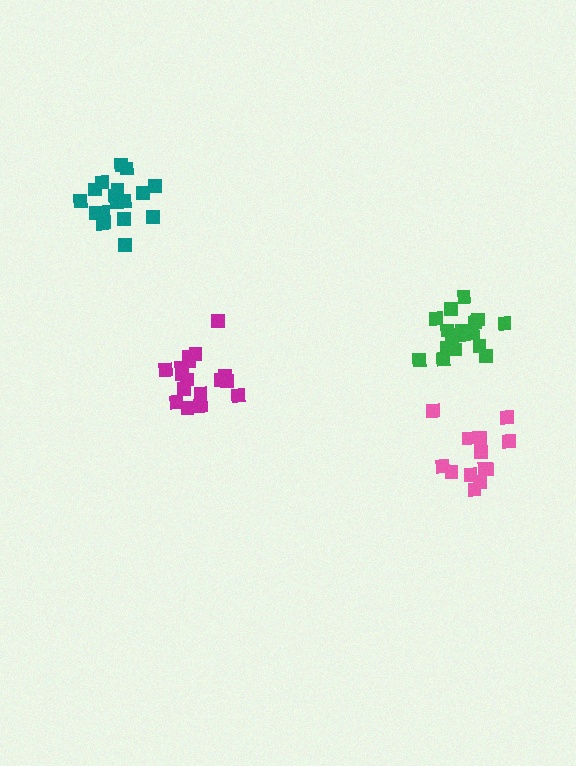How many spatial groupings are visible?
There are 4 spatial groupings.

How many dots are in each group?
Group 1: 18 dots, Group 2: 13 dots, Group 3: 18 dots, Group 4: 17 dots (66 total).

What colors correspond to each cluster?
The clusters are colored: teal, pink, green, magenta.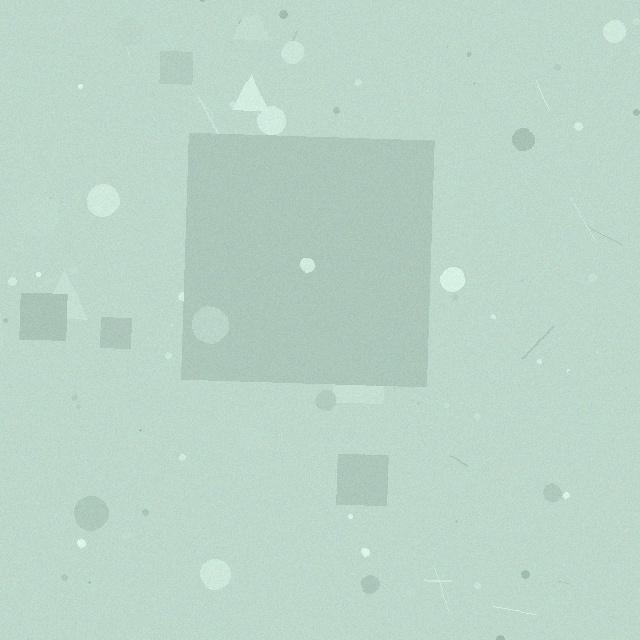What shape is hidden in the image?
A square is hidden in the image.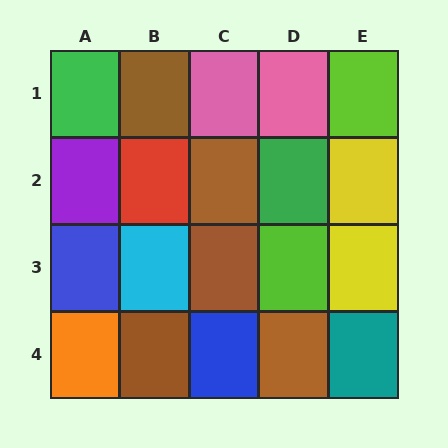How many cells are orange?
1 cell is orange.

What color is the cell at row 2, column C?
Brown.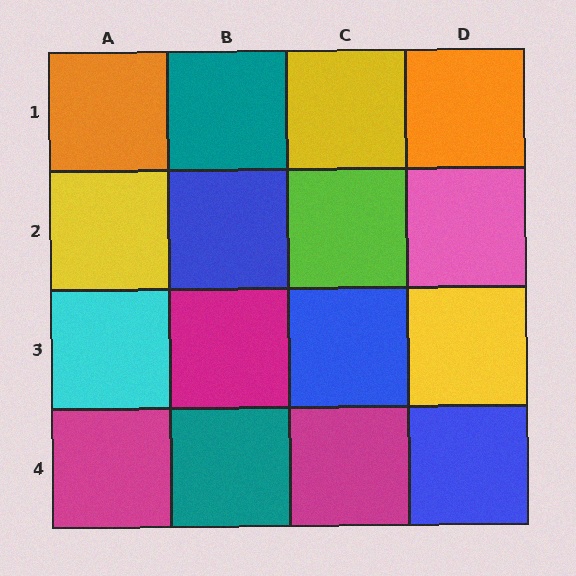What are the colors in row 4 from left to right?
Magenta, teal, magenta, blue.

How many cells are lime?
1 cell is lime.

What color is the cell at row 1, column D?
Orange.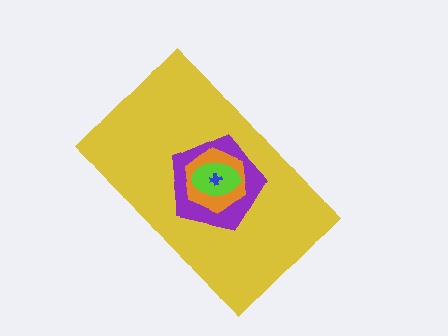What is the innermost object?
The blue cross.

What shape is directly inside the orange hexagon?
The lime ellipse.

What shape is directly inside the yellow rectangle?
The purple pentagon.